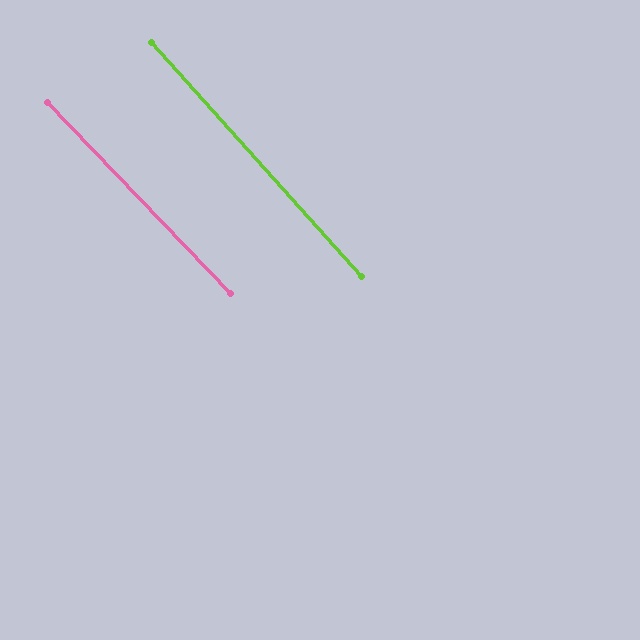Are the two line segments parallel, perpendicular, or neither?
Parallel — their directions differ by only 1.8°.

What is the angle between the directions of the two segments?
Approximately 2 degrees.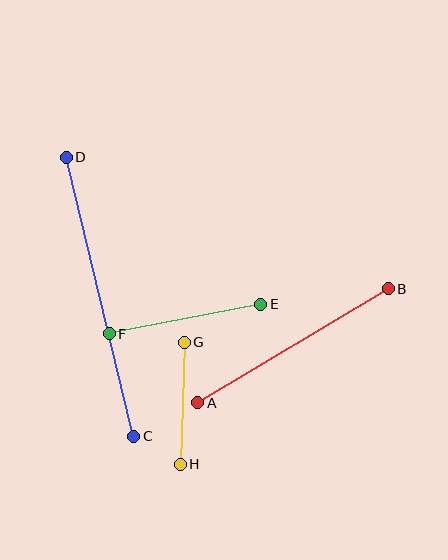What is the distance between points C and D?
The distance is approximately 287 pixels.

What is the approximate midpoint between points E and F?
The midpoint is at approximately (185, 319) pixels.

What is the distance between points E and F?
The distance is approximately 154 pixels.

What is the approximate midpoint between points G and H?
The midpoint is at approximately (182, 403) pixels.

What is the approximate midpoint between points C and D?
The midpoint is at approximately (100, 297) pixels.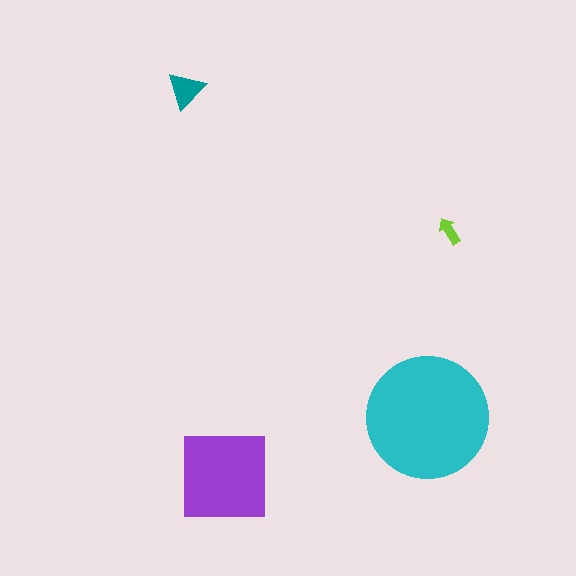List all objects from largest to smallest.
The cyan circle, the purple square, the teal triangle, the lime arrow.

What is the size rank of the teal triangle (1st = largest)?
3rd.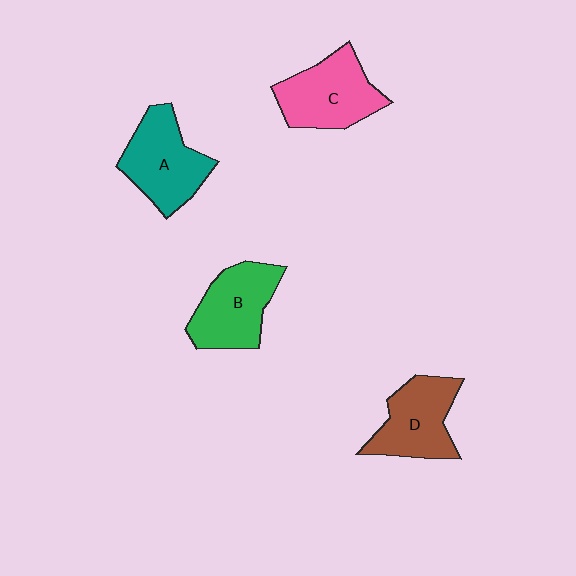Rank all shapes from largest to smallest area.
From largest to smallest: C (pink), A (teal), B (green), D (brown).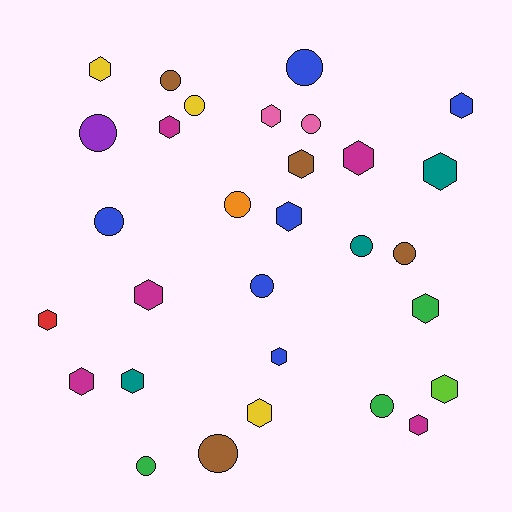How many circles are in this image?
There are 13 circles.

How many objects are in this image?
There are 30 objects.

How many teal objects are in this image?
There are 3 teal objects.